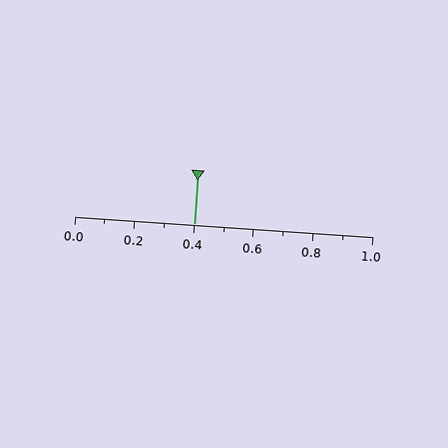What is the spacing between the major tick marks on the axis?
The major ticks are spaced 0.2 apart.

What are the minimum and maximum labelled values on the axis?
The axis runs from 0.0 to 1.0.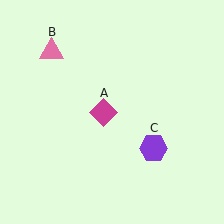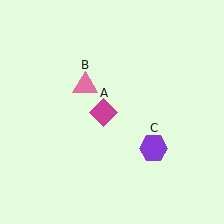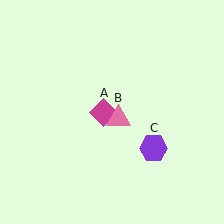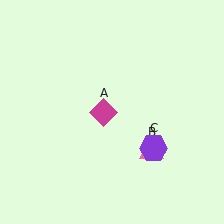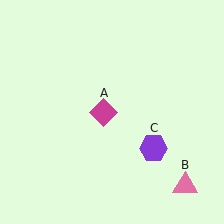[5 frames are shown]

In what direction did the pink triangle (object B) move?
The pink triangle (object B) moved down and to the right.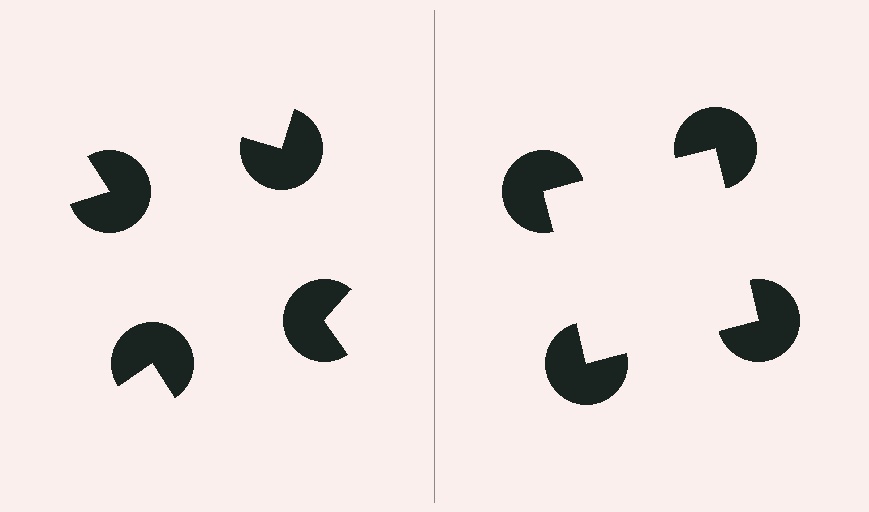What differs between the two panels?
The pac-man discs are positioned identically on both sides; only the wedge orientations differ. On the right they align to a square; on the left they are misaligned.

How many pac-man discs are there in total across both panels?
8 — 4 on each side.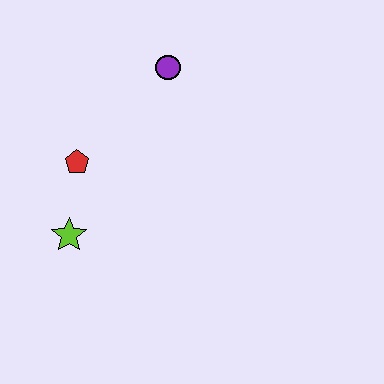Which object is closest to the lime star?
The red pentagon is closest to the lime star.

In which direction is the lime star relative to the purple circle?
The lime star is below the purple circle.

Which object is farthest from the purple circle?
The lime star is farthest from the purple circle.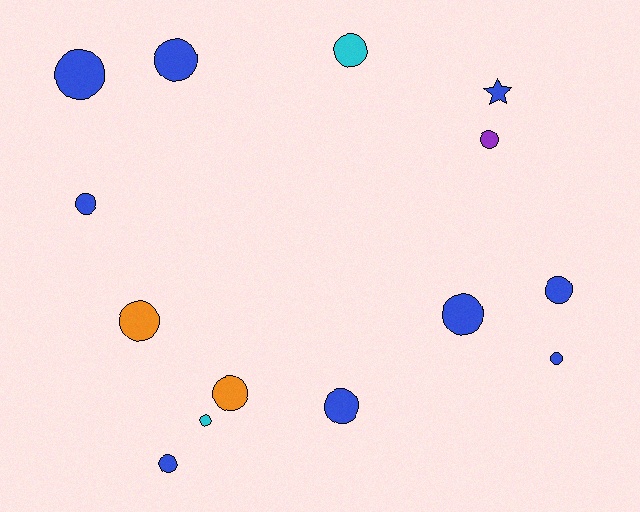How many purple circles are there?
There is 1 purple circle.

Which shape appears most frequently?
Circle, with 13 objects.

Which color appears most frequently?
Blue, with 9 objects.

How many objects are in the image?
There are 14 objects.